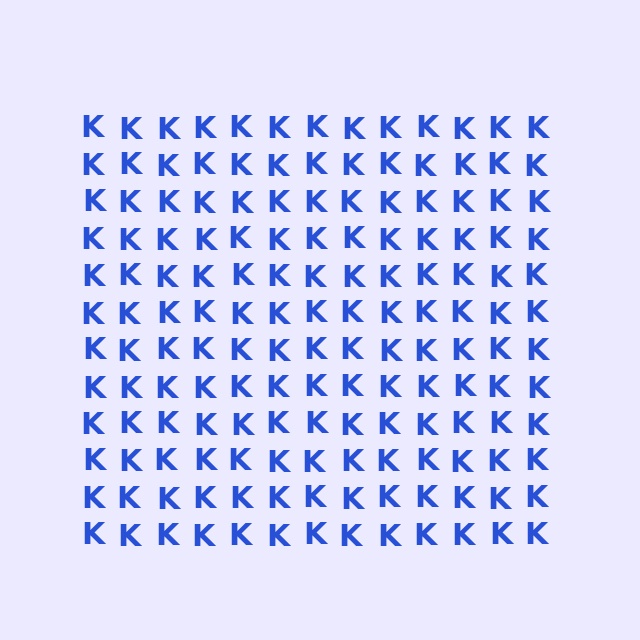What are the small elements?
The small elements are letter K's.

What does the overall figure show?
The overall figure shows a square.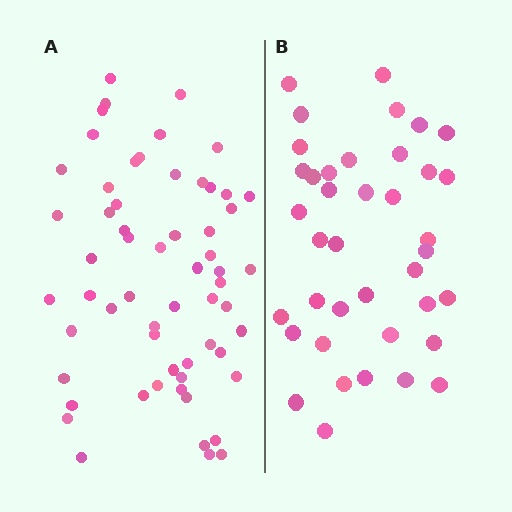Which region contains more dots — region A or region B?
Region A (the left region) has more dots.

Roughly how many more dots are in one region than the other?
Region A has approximately 20 more dots than region B.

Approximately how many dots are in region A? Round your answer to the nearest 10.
About 60 dots.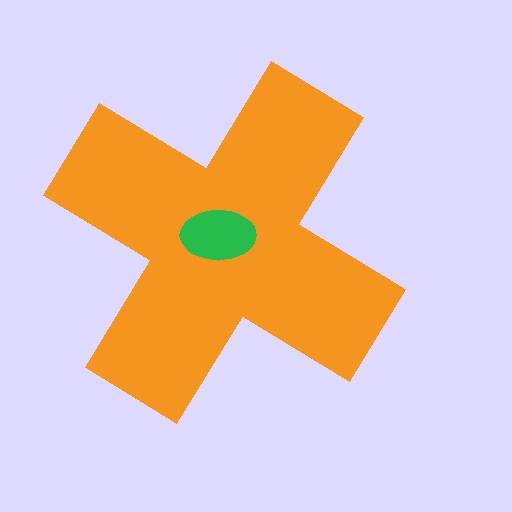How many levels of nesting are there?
2.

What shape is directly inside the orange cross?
The green ellipse.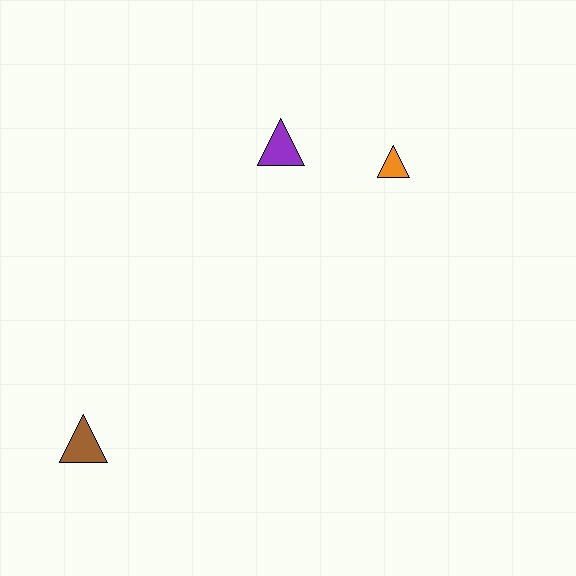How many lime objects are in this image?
There are no lime objects.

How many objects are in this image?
There are 3 objects.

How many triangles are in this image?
There are 3 triangles.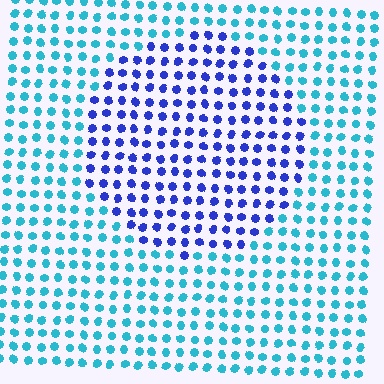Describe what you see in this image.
The image is filled with small cyan elements in a uniform arrangement. A circle-shaped region is visible where the elements are tinted to a slightly different hue, forming a subtle color boundary.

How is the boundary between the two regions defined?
The boundary is defined purely by a slight shift in hue (about 48 degrees). Spacing, size, and orientation are identical on both sides.